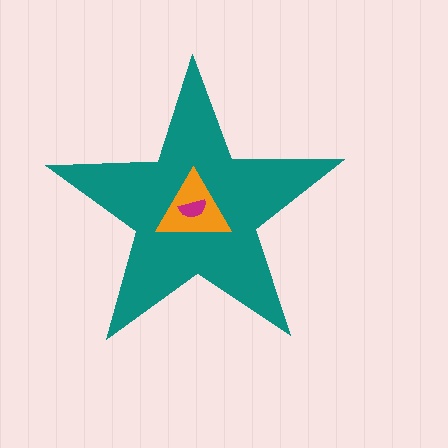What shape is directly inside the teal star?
The orange triangle.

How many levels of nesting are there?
3.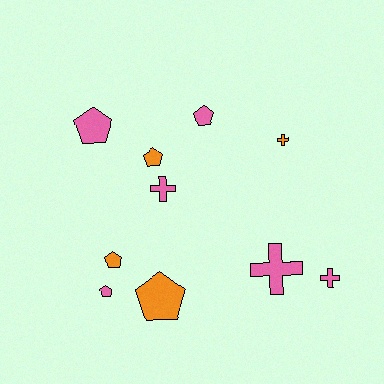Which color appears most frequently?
Pink, with 6 objects.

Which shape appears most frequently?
Pentagon, with 6 objects.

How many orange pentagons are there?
There are 3 orange pentagons.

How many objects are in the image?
There are 10 objects.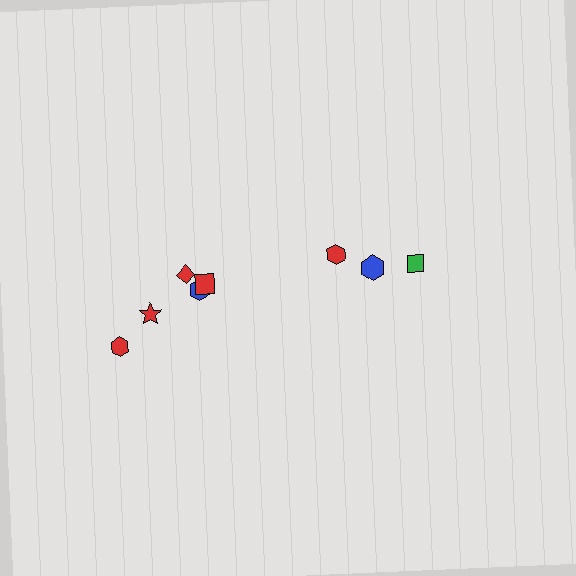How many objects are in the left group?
There are 5 objects.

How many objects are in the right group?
There are 3 objects.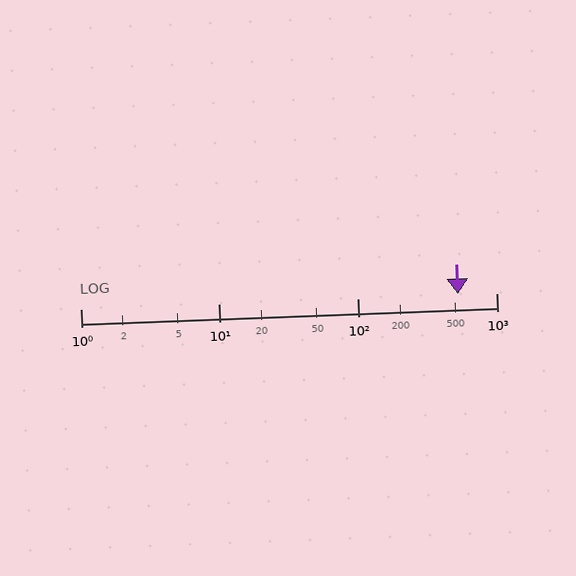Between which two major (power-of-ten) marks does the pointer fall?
The pointer is between 100 and 1000.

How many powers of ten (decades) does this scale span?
The scale spans 3 decades, from 1 to 1000.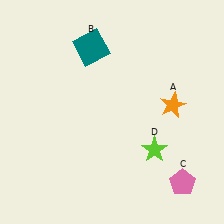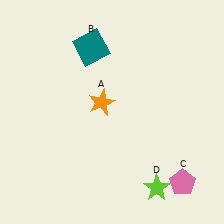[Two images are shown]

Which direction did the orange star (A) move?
The orange star (A) moved left.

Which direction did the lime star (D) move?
The lime star (D) moved down.